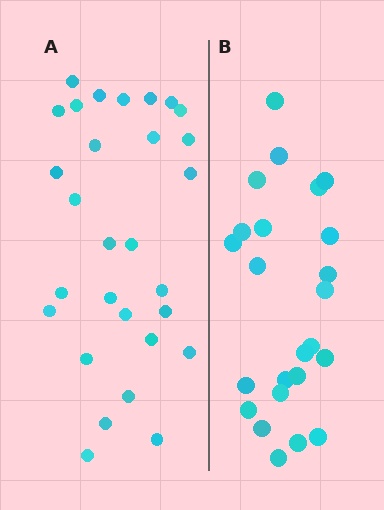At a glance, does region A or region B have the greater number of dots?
Region A (the left region) has more dots.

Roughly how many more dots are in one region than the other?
Region A has about 5 more dots than region B.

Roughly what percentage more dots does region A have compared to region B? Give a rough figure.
About 20% more.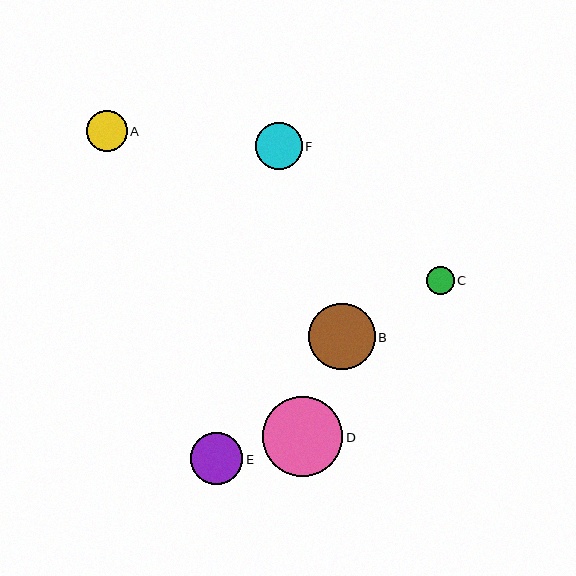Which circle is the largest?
Circle D is the largest with a size of approximately 80 pixels.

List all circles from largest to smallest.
From largest to smallest: D, B, E, F, A, C.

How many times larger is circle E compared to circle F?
Circle E is approximately 1.1 times the size of circle F.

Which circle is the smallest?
Circle C is the smallest with a size of approximately 28 pixels.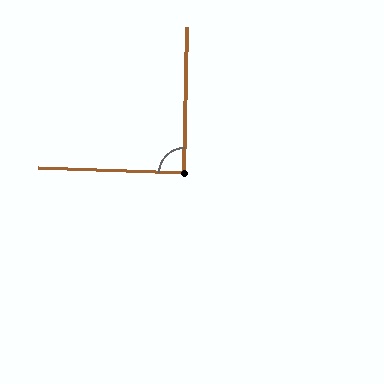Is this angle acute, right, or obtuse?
It is approximately a right angle.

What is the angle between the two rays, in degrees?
Approximately 89 degrees.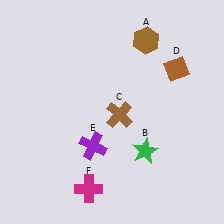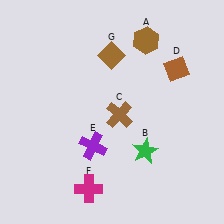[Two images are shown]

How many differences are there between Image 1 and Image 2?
There is 1 difference between the two images.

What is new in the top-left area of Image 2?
A brown diamond (G) was added in the top-left area of Image 2.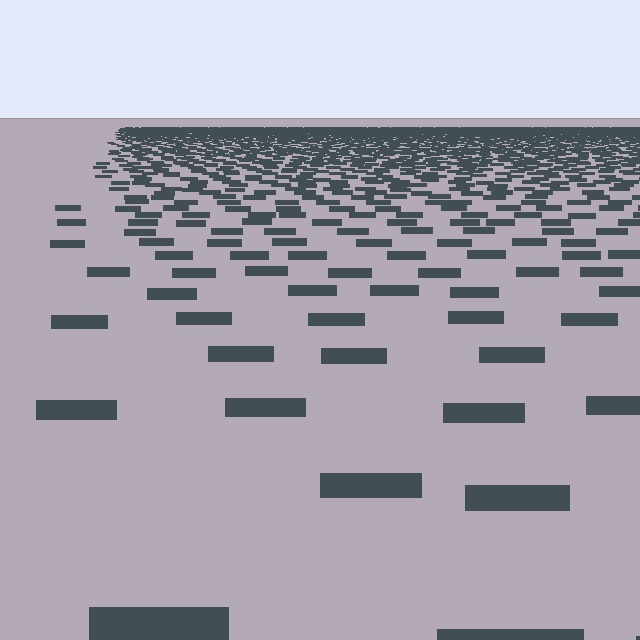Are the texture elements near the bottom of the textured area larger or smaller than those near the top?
Larger. Near the bottom, elements are closer to the viewer and appear at a bigger on-screen size.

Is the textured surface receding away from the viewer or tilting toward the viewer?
The surface is receding away from the viewer. Texture elements get smaller and denser toward the top.